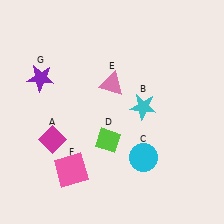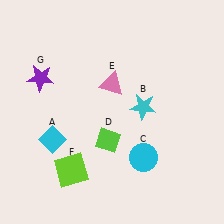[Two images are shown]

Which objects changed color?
A changed from magenta to cyan. F changed from pink to lime.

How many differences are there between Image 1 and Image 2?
There are 2 differences between the two images.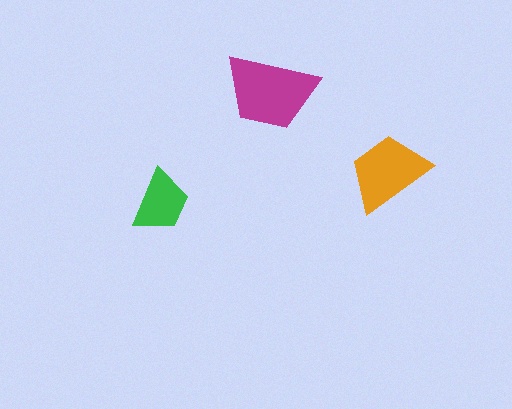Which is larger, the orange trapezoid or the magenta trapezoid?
The magenta one.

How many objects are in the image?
There are 3 objects in the image.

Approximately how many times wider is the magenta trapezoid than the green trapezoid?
About 1.5 times wider.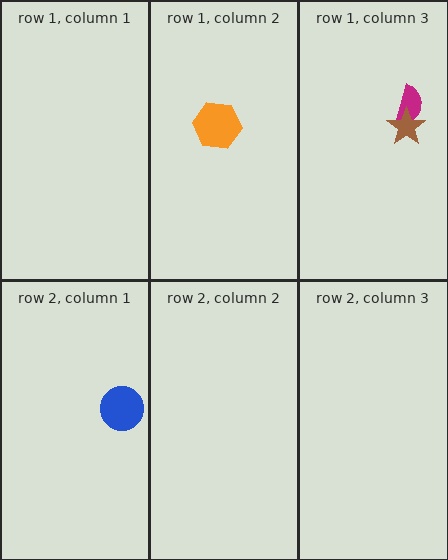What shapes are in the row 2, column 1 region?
The blue circle.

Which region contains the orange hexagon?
The row 1, column 2 region.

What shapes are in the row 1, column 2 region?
The orange hexagon.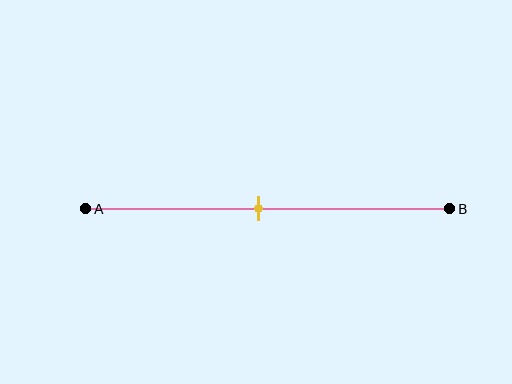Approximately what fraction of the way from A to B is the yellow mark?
The yellow mark is approximately 50% of the way from A to B.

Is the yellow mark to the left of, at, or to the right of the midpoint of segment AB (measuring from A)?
The yellow mark is approximately at the midpoint of segment AB.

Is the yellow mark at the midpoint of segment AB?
Yes, the mark is approximately at the midpoint.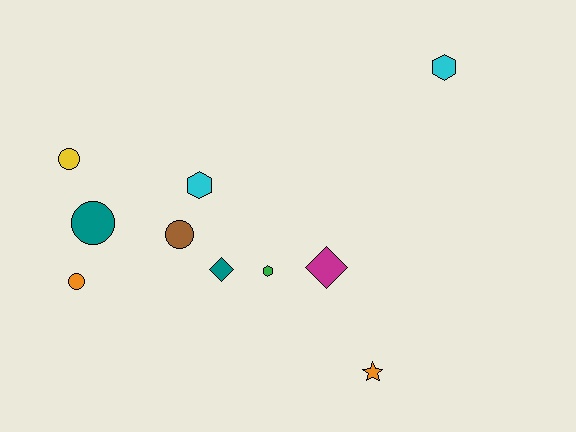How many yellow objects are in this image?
There is 1 yellow object.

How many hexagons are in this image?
There are 3 hexagons.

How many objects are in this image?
There are 10 objects.